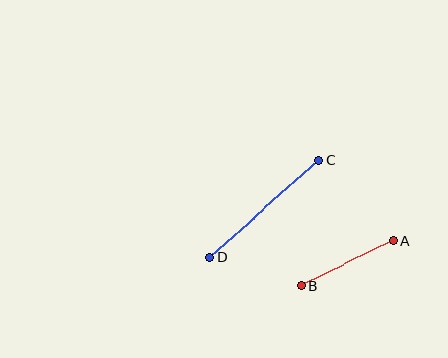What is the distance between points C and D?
The distance is approximately 146 pixels.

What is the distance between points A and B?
The distance is approximately 102 pixels.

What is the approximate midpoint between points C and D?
The midpoint is at approximately (264, 209) pixels.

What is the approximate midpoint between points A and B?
The midpoint is at approximately (348, 263) pixels.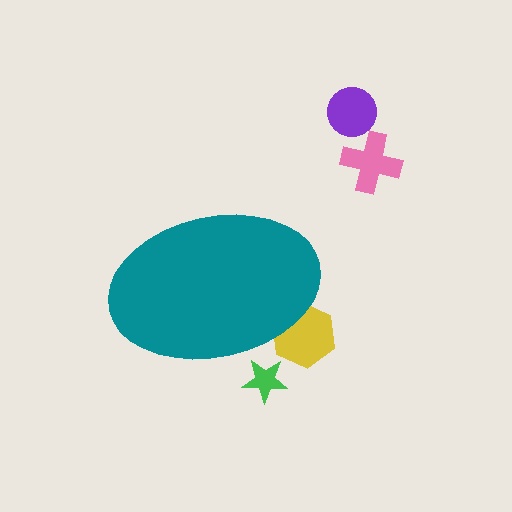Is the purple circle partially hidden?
No, the purple circle is fully visible.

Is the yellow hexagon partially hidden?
Yes, the yellow hexagon is partially hidden behind the teal ellipse.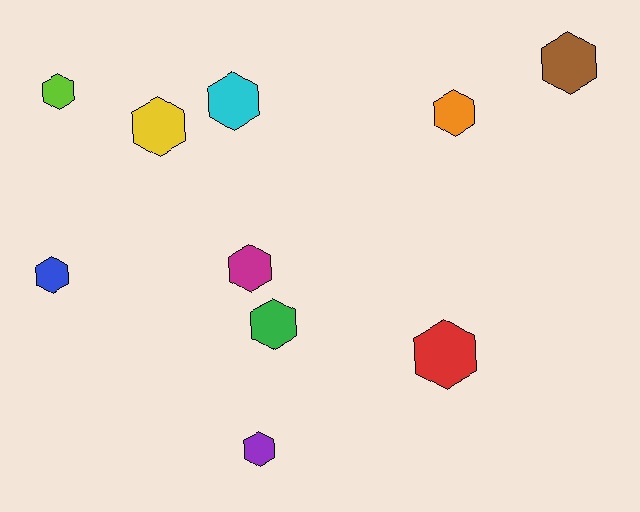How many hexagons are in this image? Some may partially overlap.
There are 10 hexagons.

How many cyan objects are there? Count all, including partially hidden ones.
There is 1 cyan object.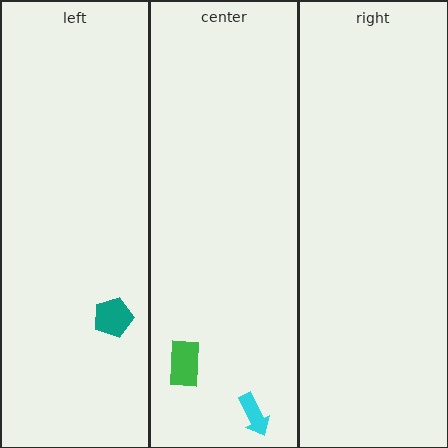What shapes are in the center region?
The cyan arrow, the green rectangle.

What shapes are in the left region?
The teal pentagon.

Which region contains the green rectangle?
The center region.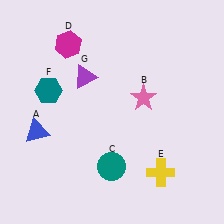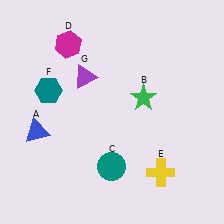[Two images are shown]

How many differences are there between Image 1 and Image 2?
There is 1 difference between the two images.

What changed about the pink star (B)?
In Image 1, B is pink. In Image 2, it changed to green.